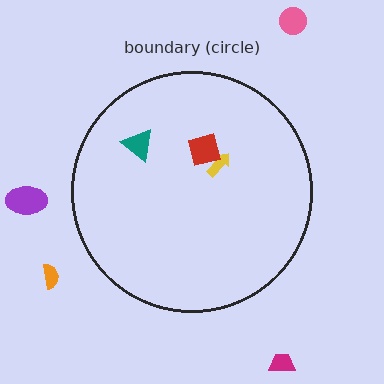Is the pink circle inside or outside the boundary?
Outside.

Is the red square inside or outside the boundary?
Inside.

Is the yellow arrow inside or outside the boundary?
Inside.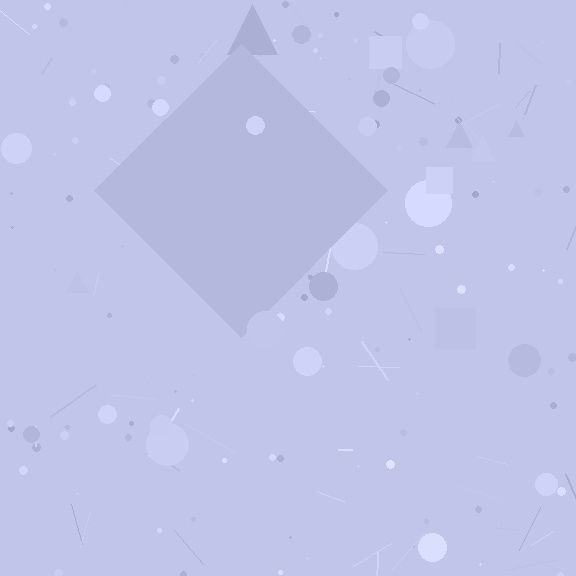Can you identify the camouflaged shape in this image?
The camouflaged shape is a diamond.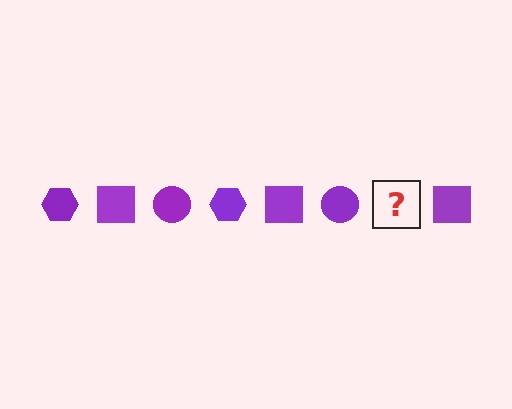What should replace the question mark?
The question mark should be replaced with a purple hexagon.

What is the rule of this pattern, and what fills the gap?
The rule is that the pattern cycles through hexagon, square, circle shapes in purple. The gap should be filled with a purple hexagon.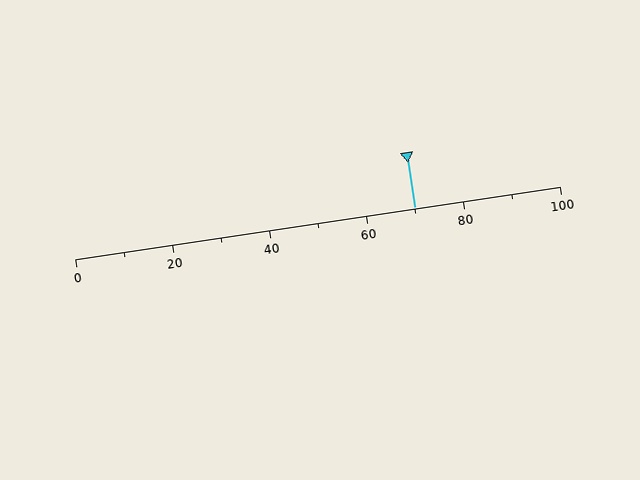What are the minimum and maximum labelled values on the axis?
The axis runs from 0 to 100.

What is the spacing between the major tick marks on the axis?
The major ticks are spaced 20 apart.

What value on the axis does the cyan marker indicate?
The marker indicates approximately 70.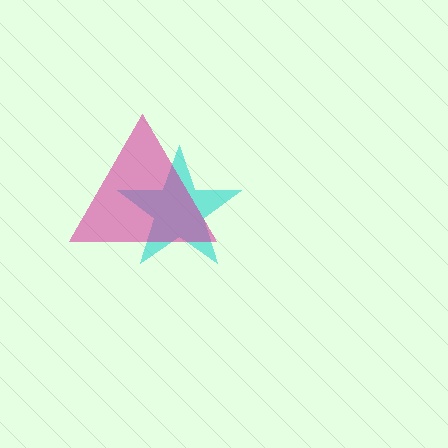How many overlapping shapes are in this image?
There are 2 overlapping shapes in the image.